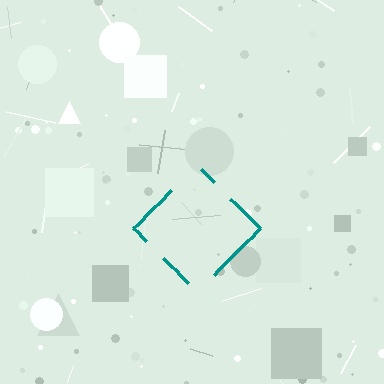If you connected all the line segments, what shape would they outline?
They would outline a diamond.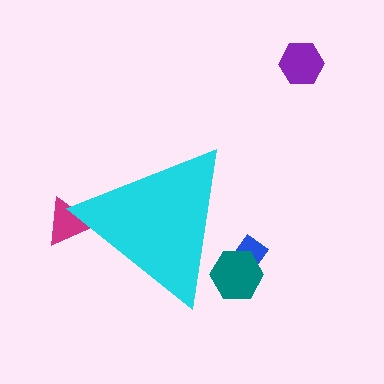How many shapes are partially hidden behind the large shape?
3 shapes are partially hidden.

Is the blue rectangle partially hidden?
Yes, the blue rectangle is partially hidden behind the cyan triangle.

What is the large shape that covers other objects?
A cyan triangle.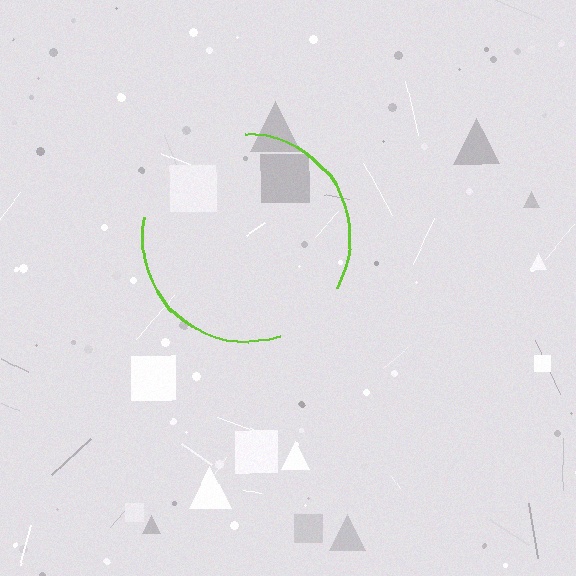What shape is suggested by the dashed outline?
The dashed outline suggests a circle.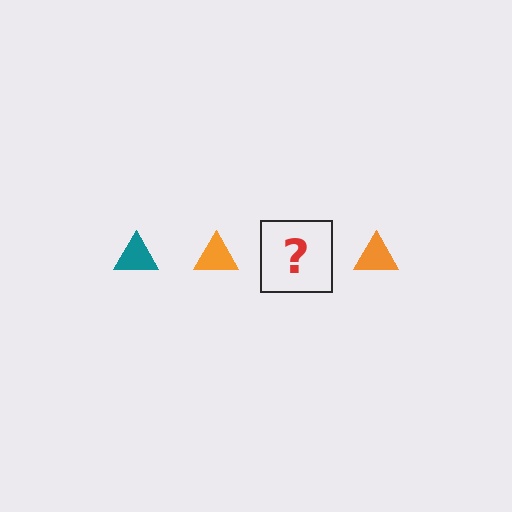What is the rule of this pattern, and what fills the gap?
The rule is that the pattern cycles through teal, orange triangles. The gap should be filled with a teal triangle.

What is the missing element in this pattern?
The missing element is a teal triangle.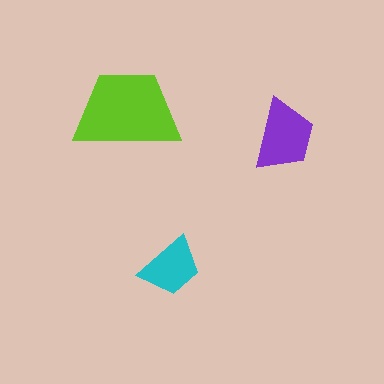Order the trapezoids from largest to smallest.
the lime one, the purple one, the cyan one.